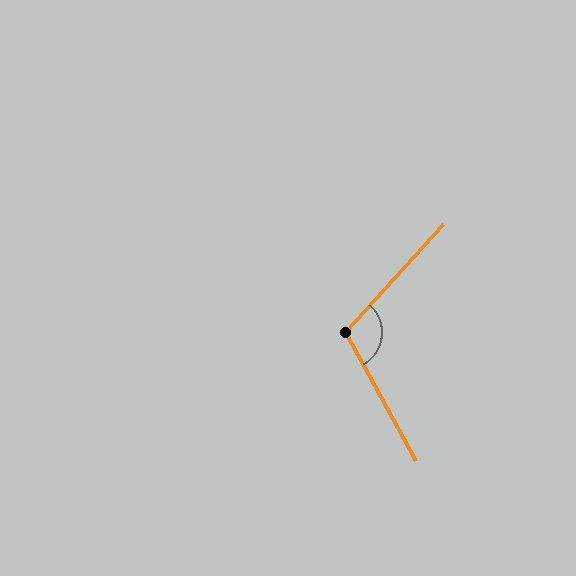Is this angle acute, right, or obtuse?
It is obtuse.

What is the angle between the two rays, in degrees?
Approximately 109 degrees.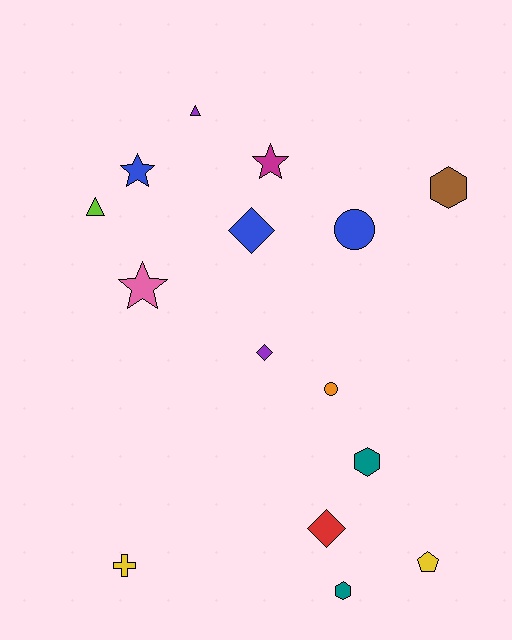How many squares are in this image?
There are no squares.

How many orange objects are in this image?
There is 1 orange object.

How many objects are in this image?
There are 15 objects.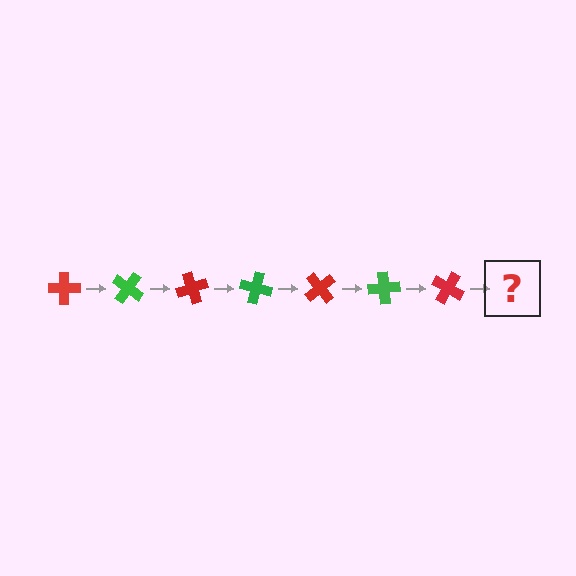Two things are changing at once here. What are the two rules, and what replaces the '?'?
The two rules are that it rotates 35 degrees each step and the color cycles through red and green. The '?' should be a green cross, rotated 245 degrees from the start.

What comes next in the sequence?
The next element should be a green cross, rotated 245 degrees from the start.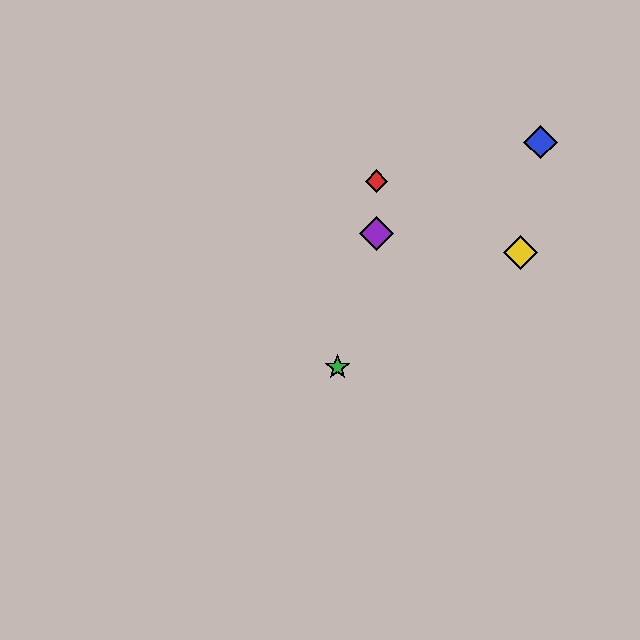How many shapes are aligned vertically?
2 shapes (the red diamond, the purple diamond) are aligned vertically.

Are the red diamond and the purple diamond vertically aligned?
Yes, both are at x≈376.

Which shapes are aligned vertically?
The red diamond, the purple diamond are aligned vertically.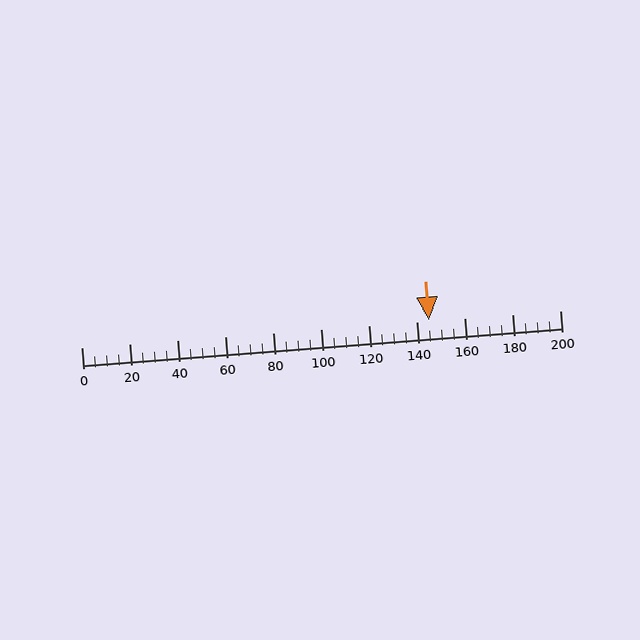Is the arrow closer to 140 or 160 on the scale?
The arrow is closer to 140.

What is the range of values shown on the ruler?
The ruler shows values from 0 to 200.